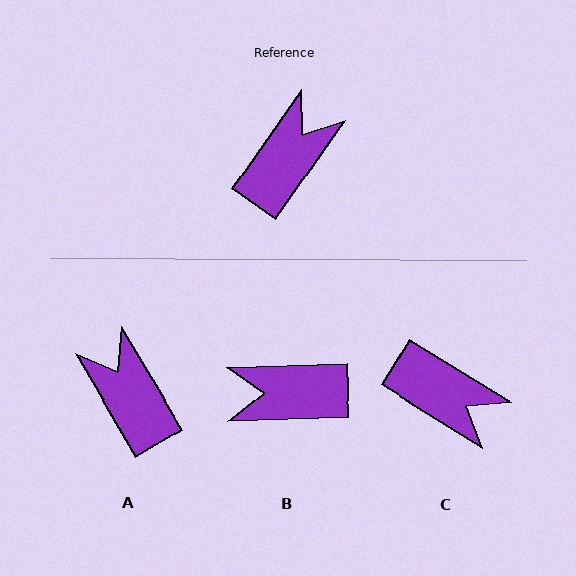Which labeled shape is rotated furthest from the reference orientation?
B, about 127 degrees away.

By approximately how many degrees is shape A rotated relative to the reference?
Approximately 66 degrees counter-clockwise.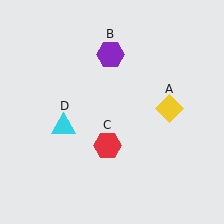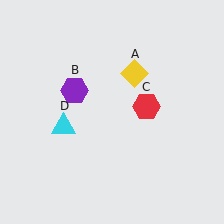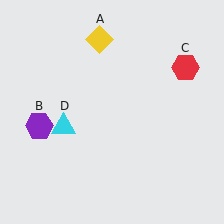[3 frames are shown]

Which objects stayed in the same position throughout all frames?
Cyan triangle (object D) remained stationary.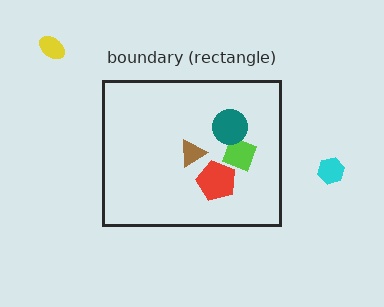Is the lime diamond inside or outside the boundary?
Inside.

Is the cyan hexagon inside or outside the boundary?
Outside.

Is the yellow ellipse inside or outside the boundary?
Outside.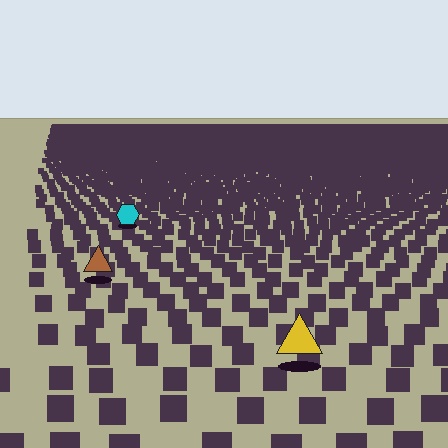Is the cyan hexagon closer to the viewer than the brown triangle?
No. The brown triangle is closer — you can tell from the texture gradient: the ground texture is coarser near it.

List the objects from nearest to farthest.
From nearest to farthest: the yellow triangle, the brown triangle, the cyan hexagon.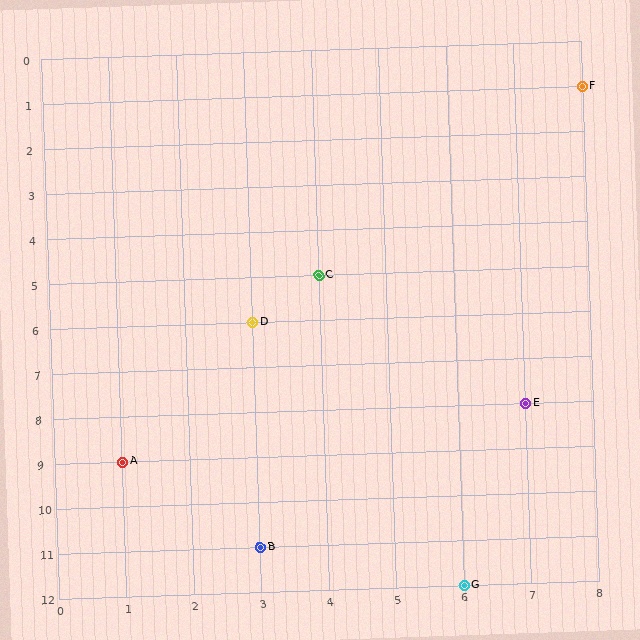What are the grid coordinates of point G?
Point G is at grid coordinates (6, 12).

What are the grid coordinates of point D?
Point D is at grid coordinates (3, 6).